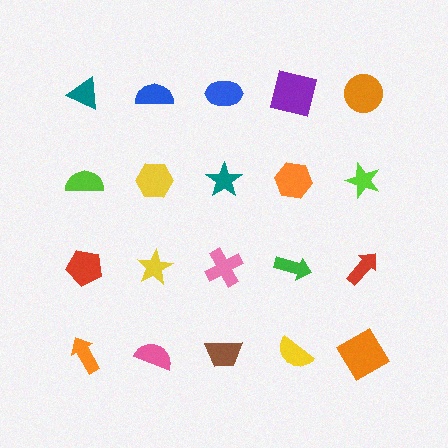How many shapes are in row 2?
5 shapes.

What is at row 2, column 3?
A teal star.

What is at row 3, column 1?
A red pentagon.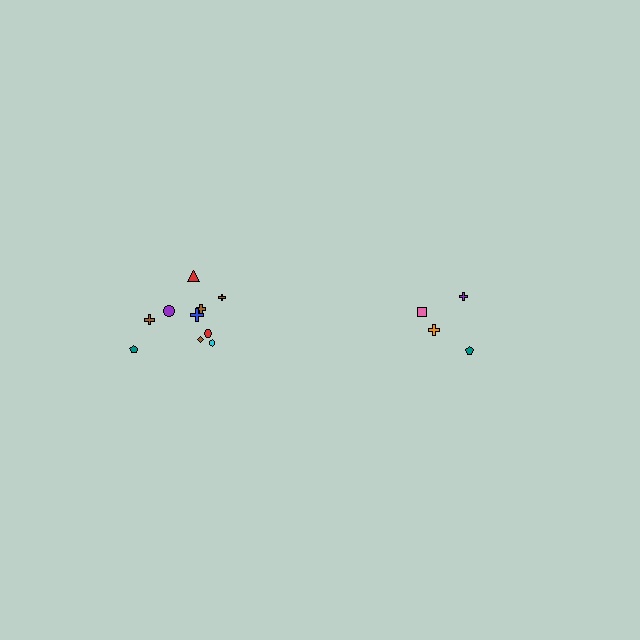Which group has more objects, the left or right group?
The left group.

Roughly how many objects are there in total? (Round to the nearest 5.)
Roughly 15 objects in total.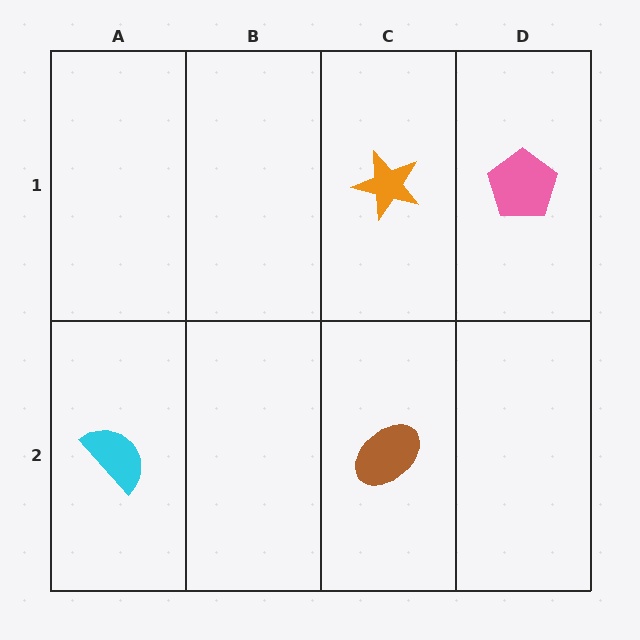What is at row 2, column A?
A cyan semicircle.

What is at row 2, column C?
A brown ellipse.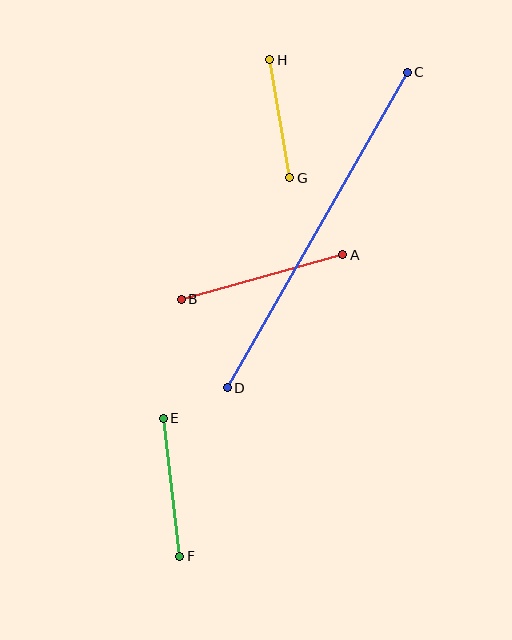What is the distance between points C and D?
The distance is approximately 364 pixels.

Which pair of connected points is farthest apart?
Points C and D are farthest apart.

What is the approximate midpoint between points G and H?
The midpoint is at approximately (280, 119) pixels.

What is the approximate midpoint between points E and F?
The midpoint is at approximately (172, 487) pixels.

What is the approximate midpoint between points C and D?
The midpoint is at approximately (317, 230) pixels.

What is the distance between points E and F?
The distance is approximately 139 pixels.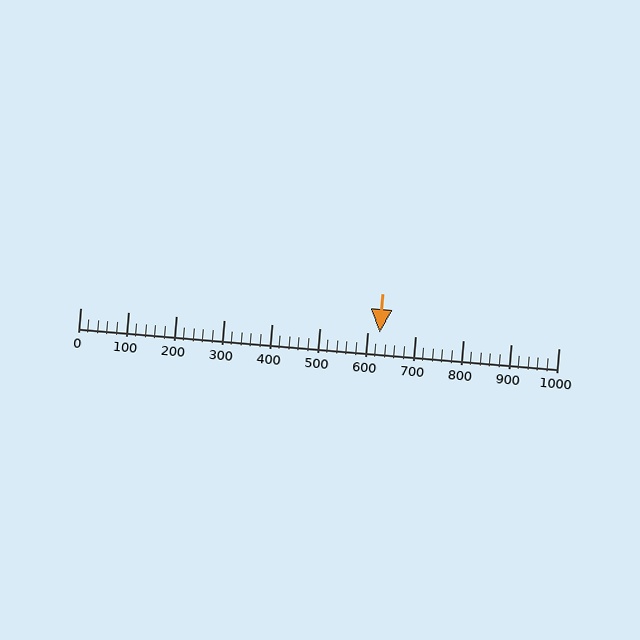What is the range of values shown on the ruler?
The ruler shows values from 0 to 1000.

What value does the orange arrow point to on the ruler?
The orange arrow points to approximately 625.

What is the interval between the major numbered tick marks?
The major tick marks are spaced 100 units apart.